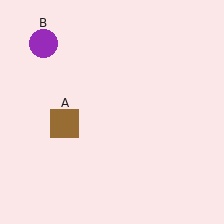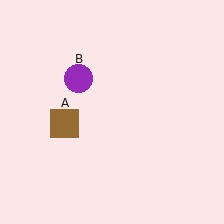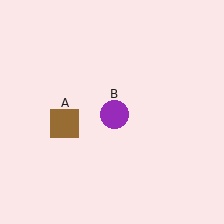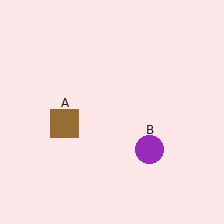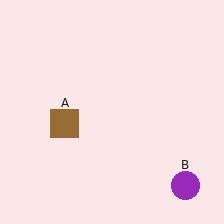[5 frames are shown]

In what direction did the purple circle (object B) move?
The purple circle (object B) moved down and to the right.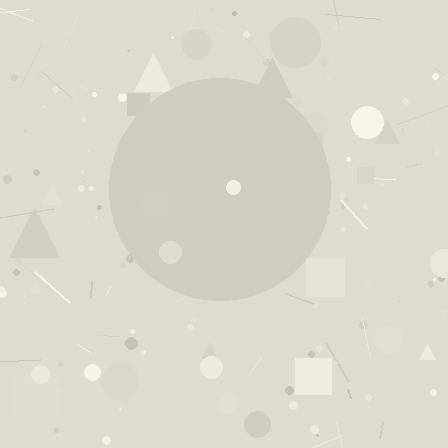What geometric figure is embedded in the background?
A circle is embedded in the background.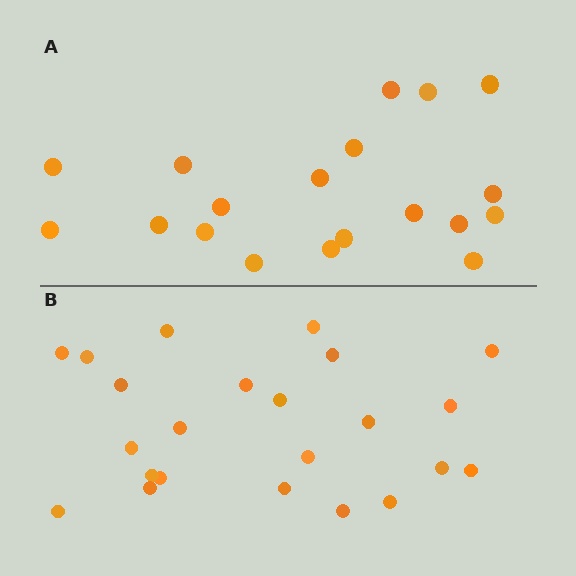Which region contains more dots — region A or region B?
Region B (the bottom region) has more dots.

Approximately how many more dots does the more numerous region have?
Region B has about 4 more dots than region A.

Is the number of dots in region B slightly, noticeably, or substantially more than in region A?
Region B has only slightly more — the two regions are fairly close. The ratio is roughly 1.2 to 1.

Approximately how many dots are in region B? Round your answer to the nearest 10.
About 20 dots. (The exact count is 23, which rounds to 20.)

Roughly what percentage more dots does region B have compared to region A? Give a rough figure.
About 20% more.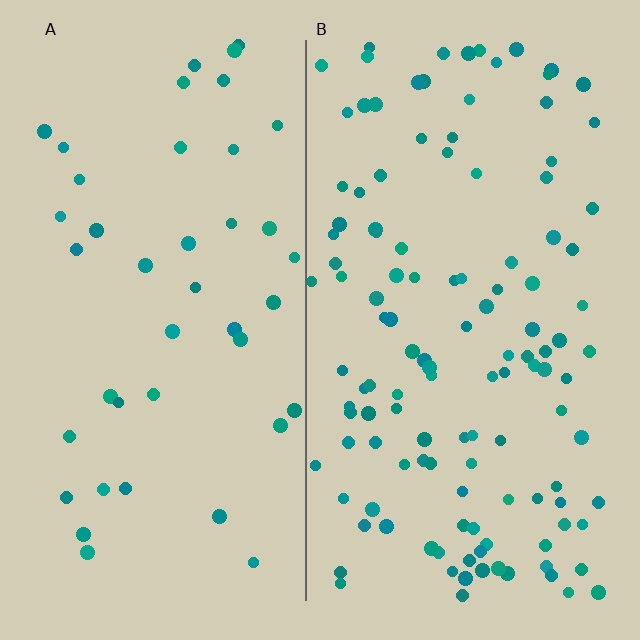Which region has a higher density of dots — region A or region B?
B (the right).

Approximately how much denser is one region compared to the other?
Approximately 3.0× — region B over region A.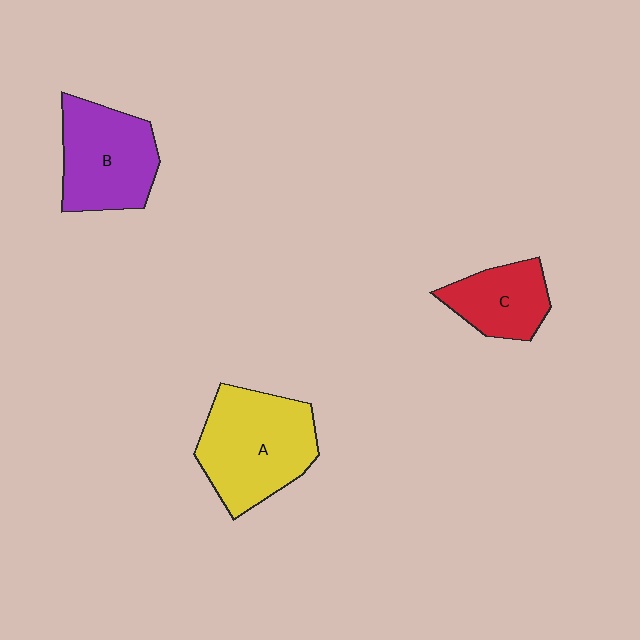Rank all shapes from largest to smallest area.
From largest to smallest: A (yellow), B (purple), C (red).